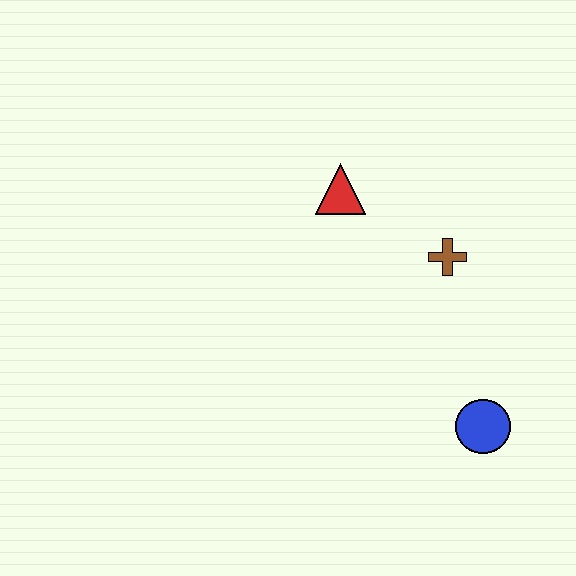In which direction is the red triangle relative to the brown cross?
The red triangle is to the left of the brown cross.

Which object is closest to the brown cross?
The red triangle is closest to the brown cross.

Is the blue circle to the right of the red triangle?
Yes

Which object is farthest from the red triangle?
The blue circle is farthest from the red triangle.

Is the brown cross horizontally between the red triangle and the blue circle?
Yes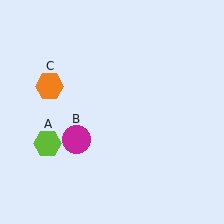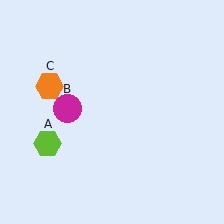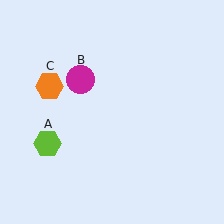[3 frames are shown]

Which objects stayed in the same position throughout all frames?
Lime hexagon (object A) and orange hexagon (object C) remained stationary.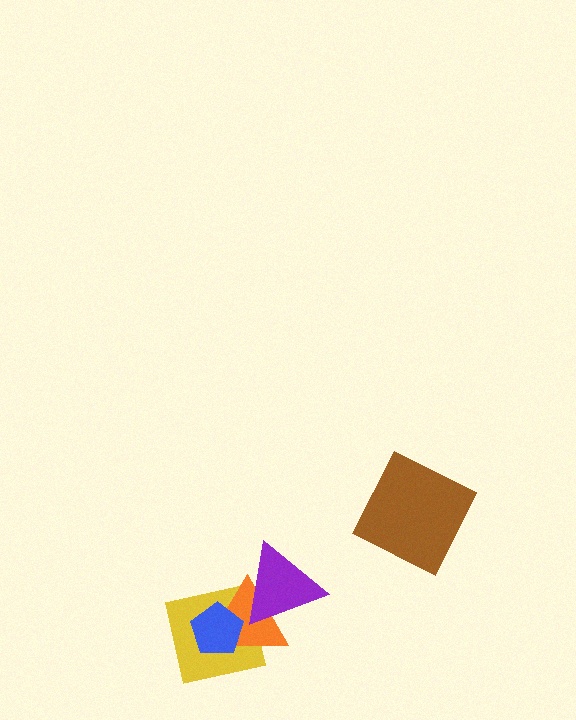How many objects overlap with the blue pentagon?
2 objects overlap with the blue pentagon.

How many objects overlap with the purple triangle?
2 objects overlap with the purple triangle.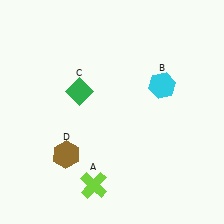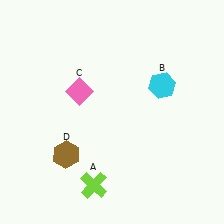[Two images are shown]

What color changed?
The diamond (C) changed from green in Image 1 to pink in Image 2.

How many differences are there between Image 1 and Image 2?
There is 1 difference between the two images.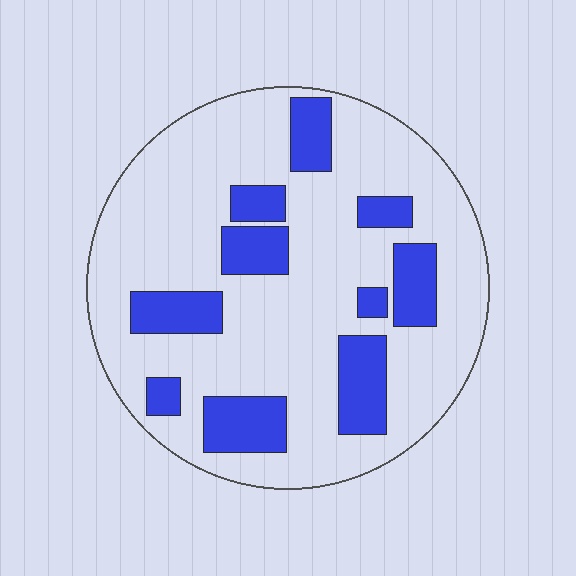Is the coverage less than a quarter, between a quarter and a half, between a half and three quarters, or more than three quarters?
Less than a quarter.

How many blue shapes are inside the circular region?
10.